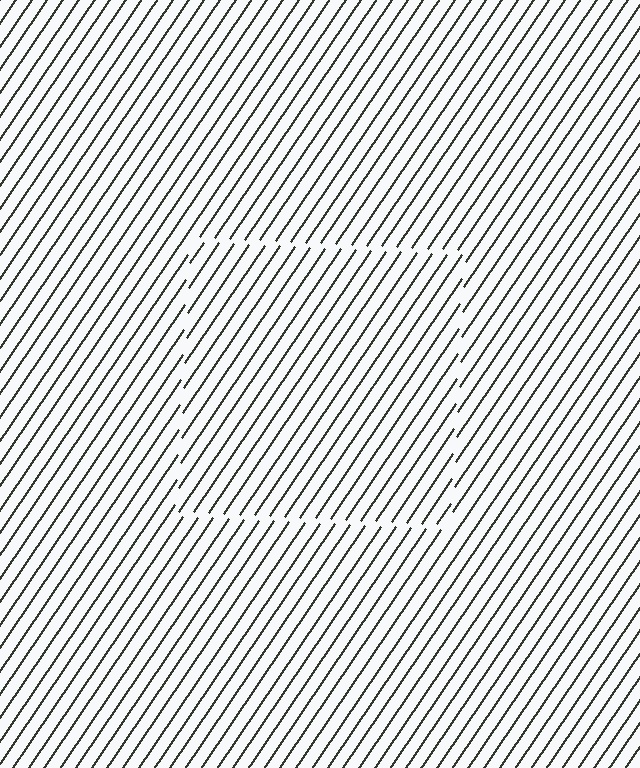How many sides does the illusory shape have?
4 sides — the line-ends trace a square.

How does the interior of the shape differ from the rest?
The interior of the shape contains the same grating, shifted by half a period — the contour is defined by the phase discontinuity where line-ends from the inner and outer gratings abut.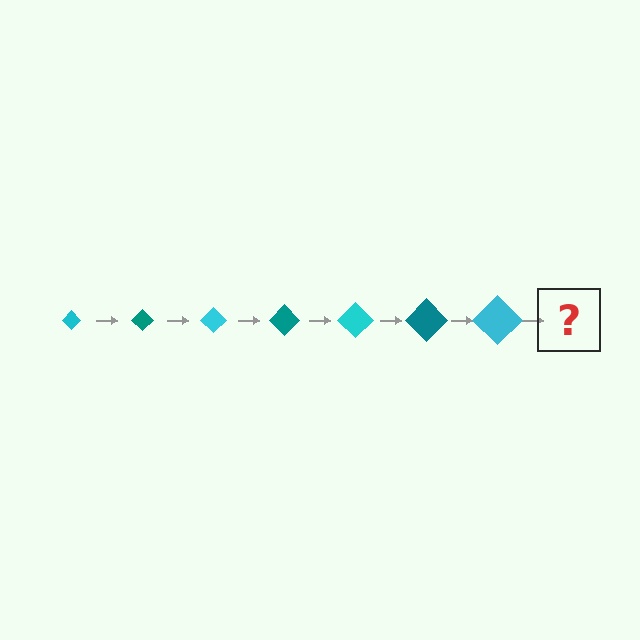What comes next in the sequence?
The next element should be a teal diamond, larger than the previous one.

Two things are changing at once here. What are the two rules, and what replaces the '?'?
The two rules are that the diamond grows larger each step and the color cycles through cyan and teal. The '?' should be a teal diamond, larger than the previous one.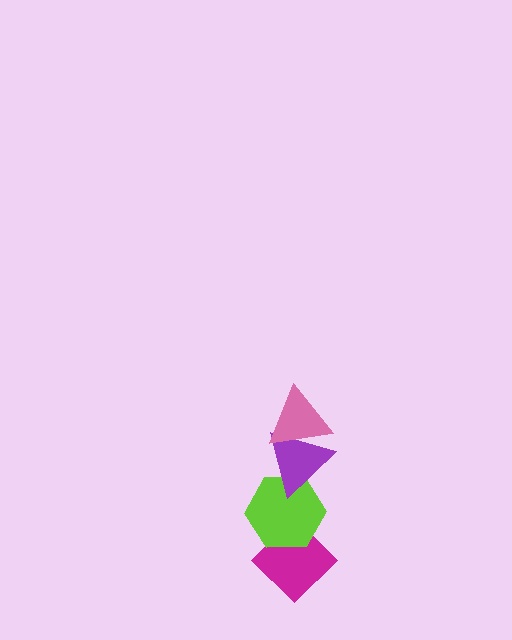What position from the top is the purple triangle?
The purple triangle is 2nd from the top.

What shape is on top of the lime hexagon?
The purple triangle is on top of the lime hexagon.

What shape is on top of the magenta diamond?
The lime hexagon is on top of the magenta diamond.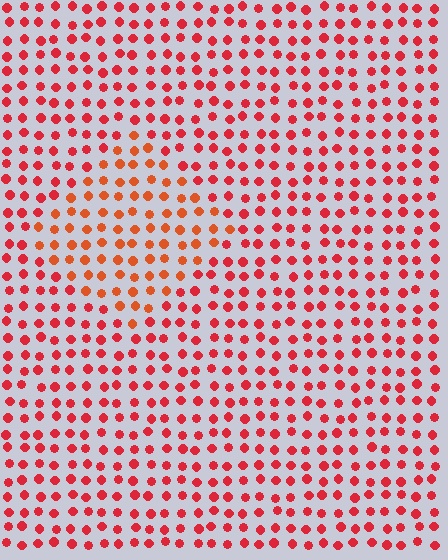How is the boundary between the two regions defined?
The boundary is defined purely by a slight shift in hue (about 22 degrees). Spacing, size, and orientation are identical on both sides.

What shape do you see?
I see a diamond.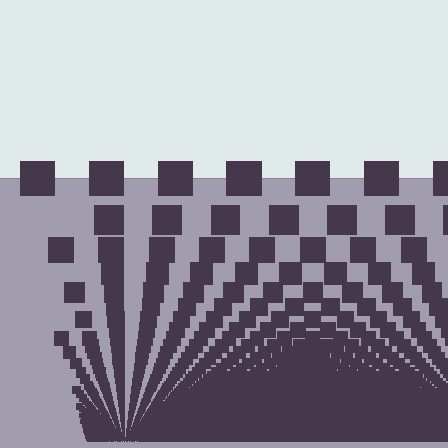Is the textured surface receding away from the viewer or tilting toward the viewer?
The surface appears to tilt toward the viewer. Texture elements get larger and sparser toward the top.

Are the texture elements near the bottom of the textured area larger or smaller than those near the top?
Smaller. The gradient is inverted — elements near the bottom are smaller and denser.